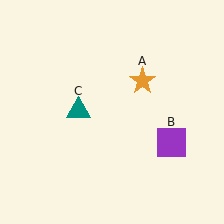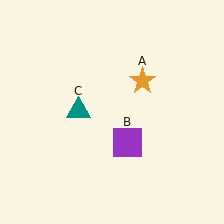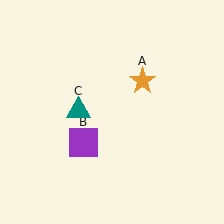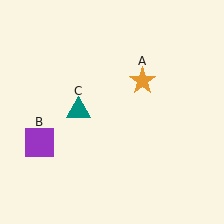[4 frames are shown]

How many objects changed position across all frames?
1 object changed position: purple square (object B).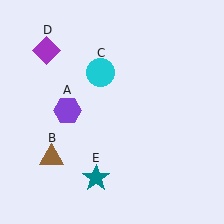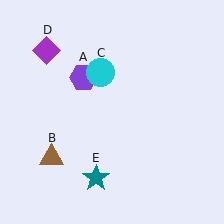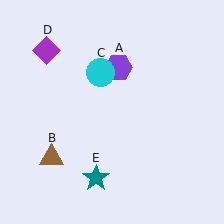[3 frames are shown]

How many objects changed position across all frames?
1 object changed position: purple hexagon (object A).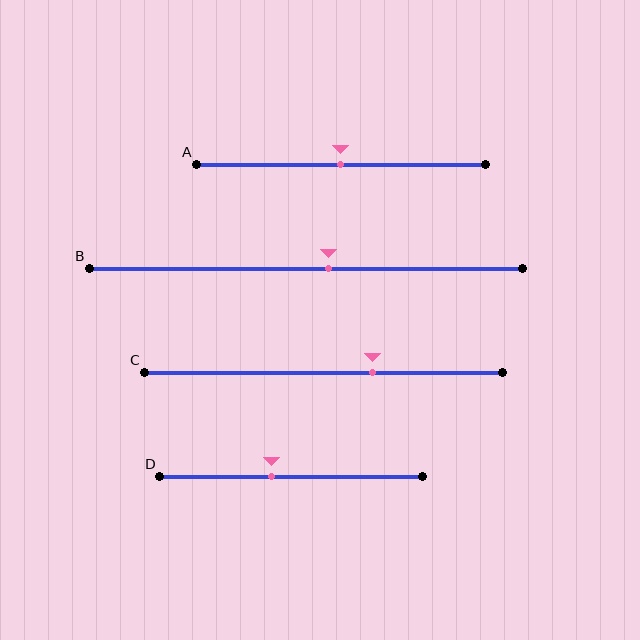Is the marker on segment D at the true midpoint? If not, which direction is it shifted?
No, the marker on segment D is shifted to the left by about 7% of the segment length.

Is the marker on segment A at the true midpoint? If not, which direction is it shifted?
Yes, the marker on segment A is at the true midpoint.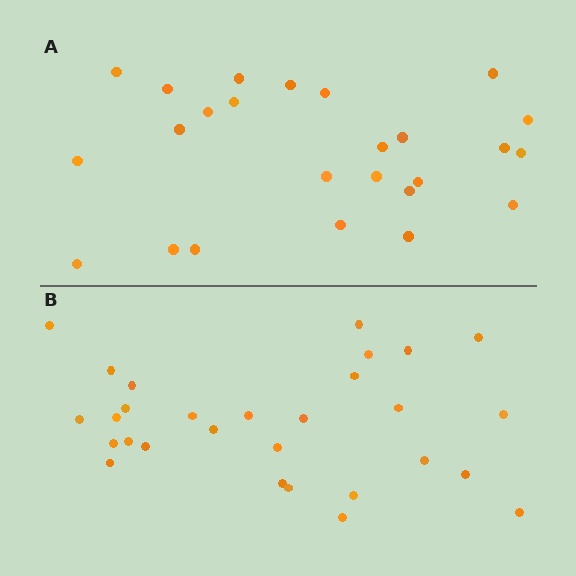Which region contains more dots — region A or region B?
Region B (the bottom region) has more dots.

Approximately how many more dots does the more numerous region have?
Region B has about 4 more dots than region A.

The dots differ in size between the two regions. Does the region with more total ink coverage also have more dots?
No. Region A has more total ink coverage because its dots are larger, but region B actually contains more individual dots. Total area can be misleading — the number of items is what matters here.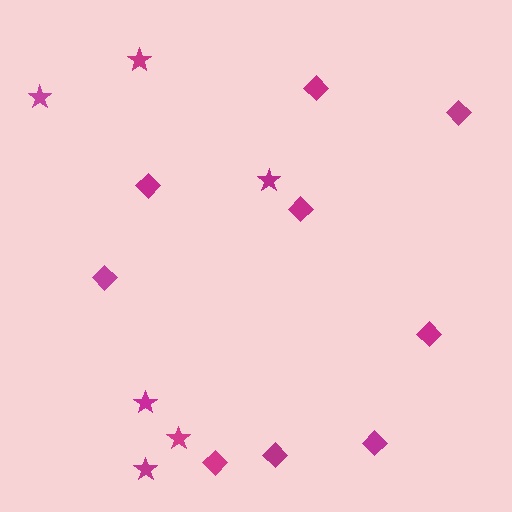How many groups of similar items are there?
There are 2 groups: one group of stars (6) and one group of diamonds (9).